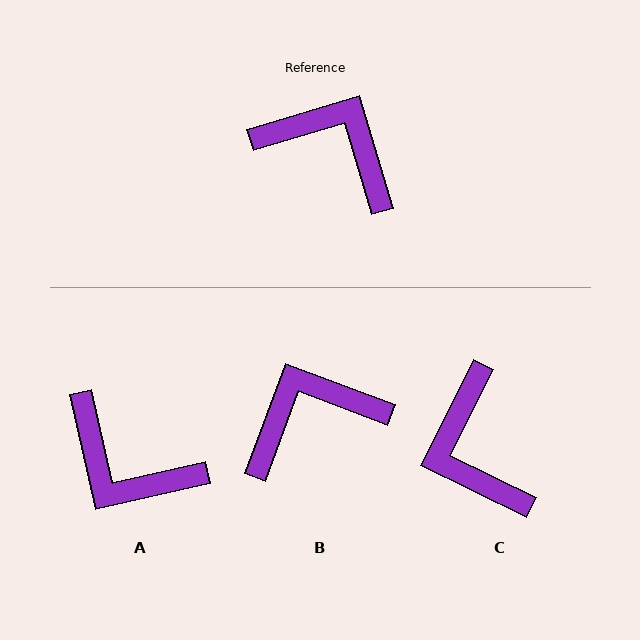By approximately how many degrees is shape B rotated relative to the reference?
Approximately 53 degrees counter-clockwise.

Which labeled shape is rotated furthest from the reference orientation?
A, about 176 degrees away.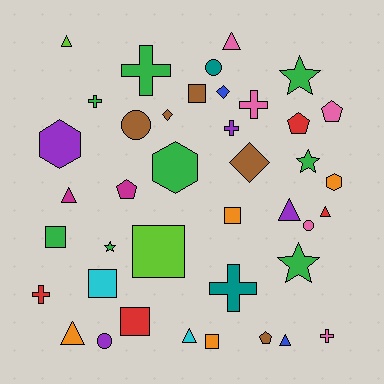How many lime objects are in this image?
There are 2 lime objects.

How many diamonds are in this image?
There are 3 diamonds.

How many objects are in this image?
There are 40 objects.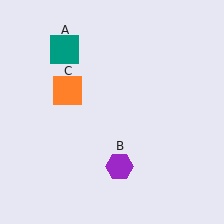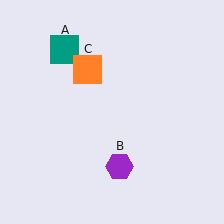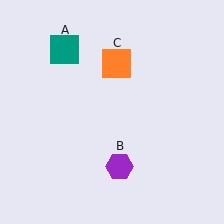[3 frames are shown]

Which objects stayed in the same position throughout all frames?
Teal square (object A) and purple hexagon (object B) remained stationary.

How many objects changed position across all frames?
1 object changed position: orange square (object C).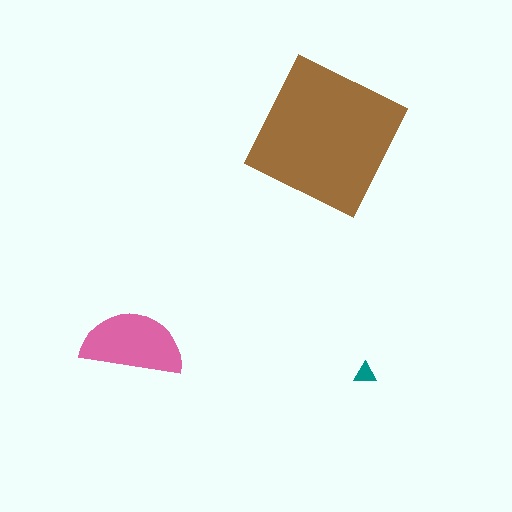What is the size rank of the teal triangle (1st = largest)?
3rd.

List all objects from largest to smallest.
The brown square, the pink semicircle, the teal triangle.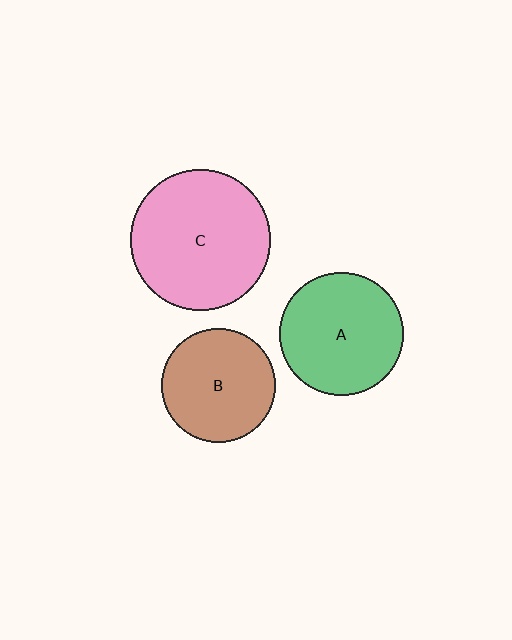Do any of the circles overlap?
No, none of the circles overlap.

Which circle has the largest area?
Circle C (pink).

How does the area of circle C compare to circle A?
Approximately 1.3 times.